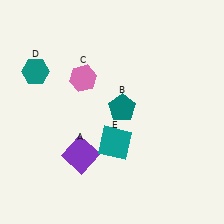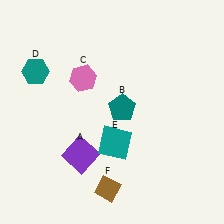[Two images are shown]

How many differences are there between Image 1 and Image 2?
There is 1 difference between the two images.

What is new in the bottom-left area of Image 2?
A brown diamond (F) was added in the bottom-left area of Image 2.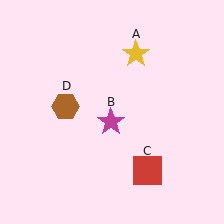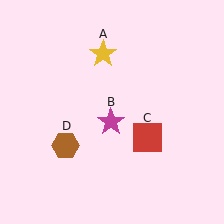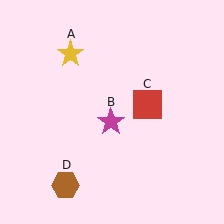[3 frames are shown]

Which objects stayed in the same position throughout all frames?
Magenta star (object B) remained stationary.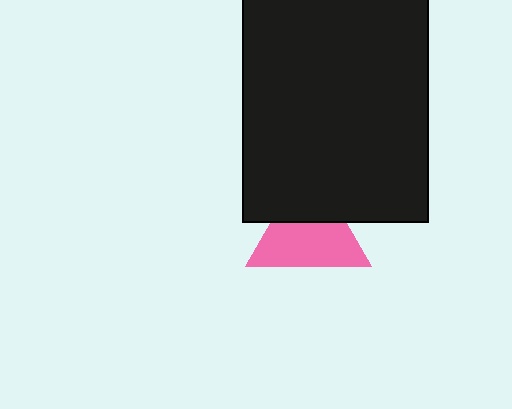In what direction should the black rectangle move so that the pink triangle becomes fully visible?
The black rectangle should move up. That is the shortest direction to clear the overlap and leave the pink triangle fully visible.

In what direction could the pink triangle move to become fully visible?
The pink triangle could move down. That would shift it out from behind the black rectangle entirely.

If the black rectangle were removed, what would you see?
You would see the complete pink triangle.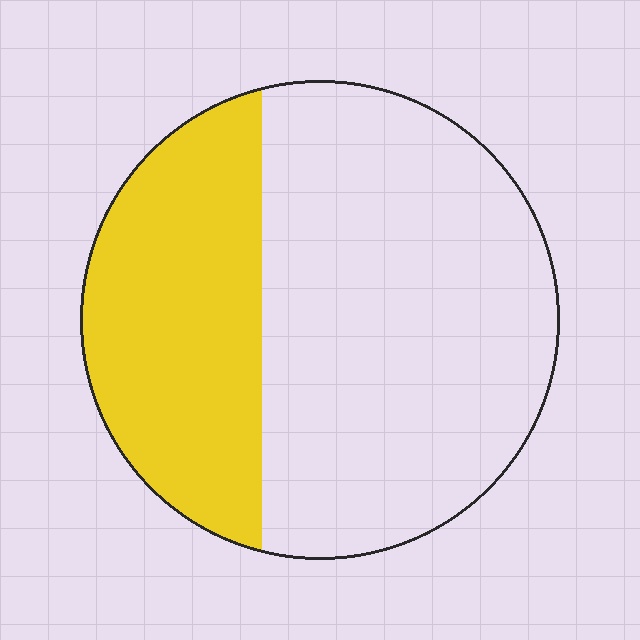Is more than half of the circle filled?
No.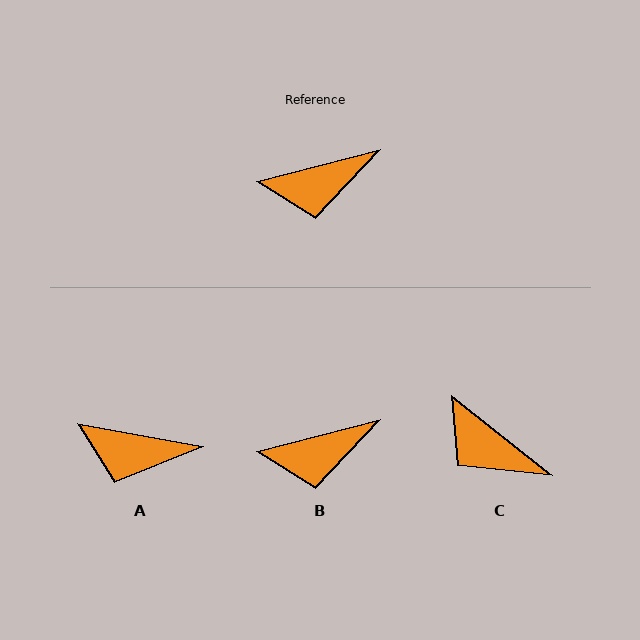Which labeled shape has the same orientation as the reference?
B.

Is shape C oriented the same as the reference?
No, it is off by about 53 degrees.